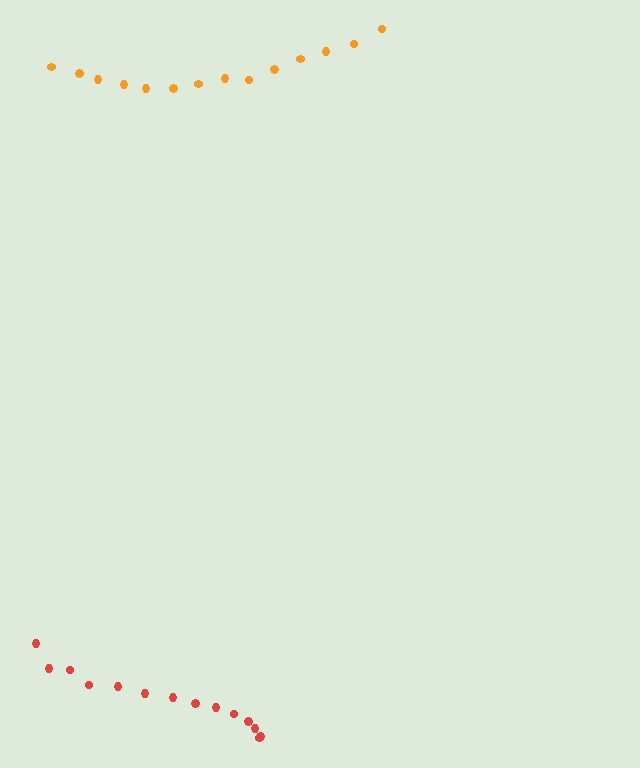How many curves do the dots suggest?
There are 2 distinct paths.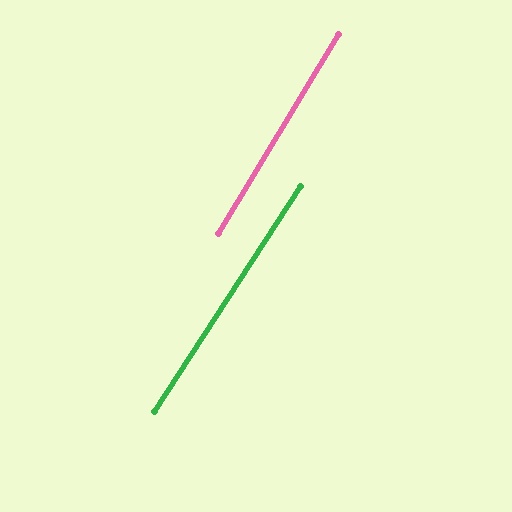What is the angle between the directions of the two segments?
Approximately 2 degrees.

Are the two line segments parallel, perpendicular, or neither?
Parallel — their directions differ by only 1.8°.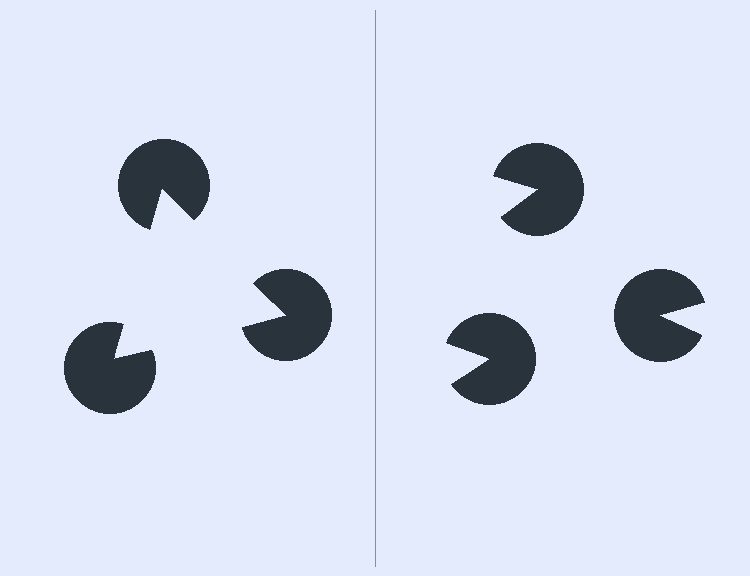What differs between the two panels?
The pac-man discs are positioned identically on both sides; only the wedge orientations differ. On the left they align to a triangle; on the right they are misaligned.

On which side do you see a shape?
An illusory triangle appears on the left side. On the right side the wedge cuts are rotated, so no coherent shape forms.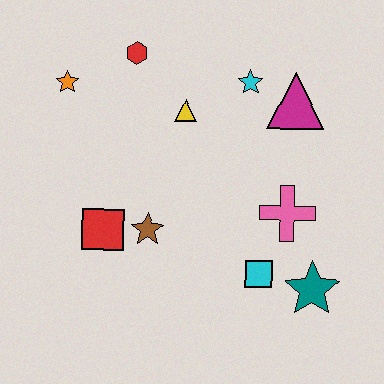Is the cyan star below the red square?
No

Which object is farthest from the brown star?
The magenta triangle is farthest from the brown star.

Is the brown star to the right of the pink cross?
No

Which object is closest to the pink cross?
The cyan square is closest to the pink cross.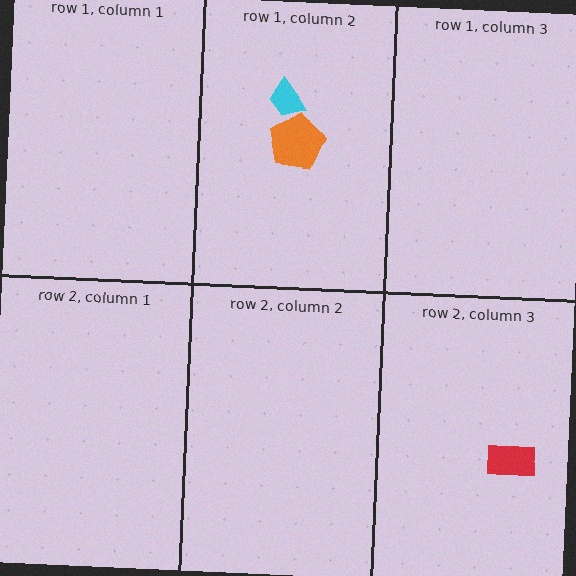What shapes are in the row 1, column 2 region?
The cyan trapezoid, the orange pentagon.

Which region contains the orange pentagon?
The row 1, column 2 region.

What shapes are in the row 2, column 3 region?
The red rectangle.